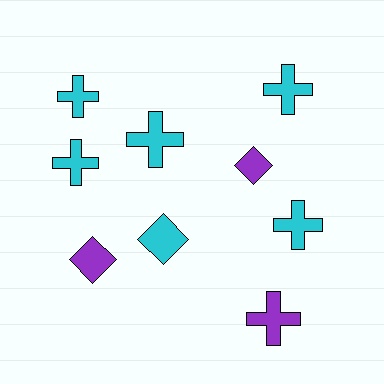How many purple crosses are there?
There is 1 purple cross.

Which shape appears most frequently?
Cross, with 6 objects.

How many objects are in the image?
There are 9 objects.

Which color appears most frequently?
Cyan, with 6 objects.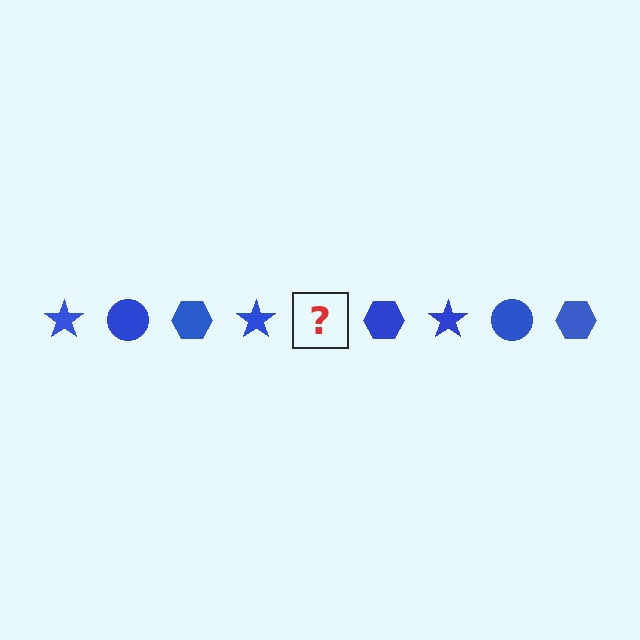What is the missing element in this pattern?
The missing element is a blue circle.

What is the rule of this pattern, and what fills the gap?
The rule is that the pattern cycles through star, circle, hexagon shapes in blue. The gap should be filled with a blue circle.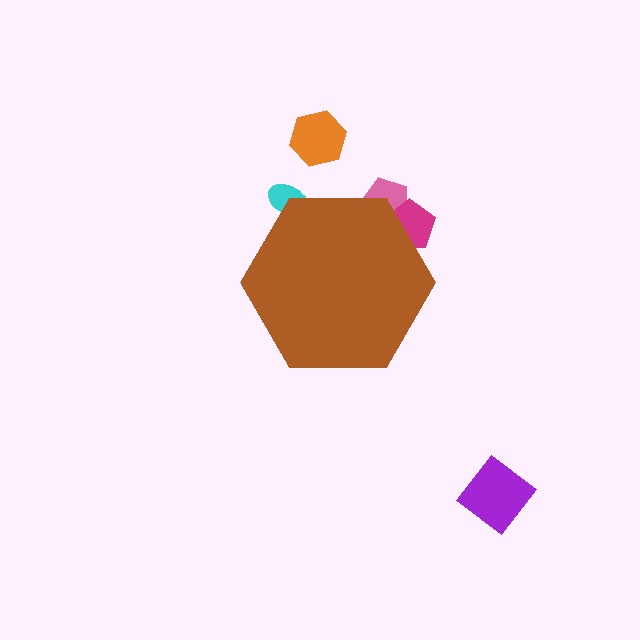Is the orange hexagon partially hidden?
No, the orange hexagon is fully visible.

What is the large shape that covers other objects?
A brown hexagon.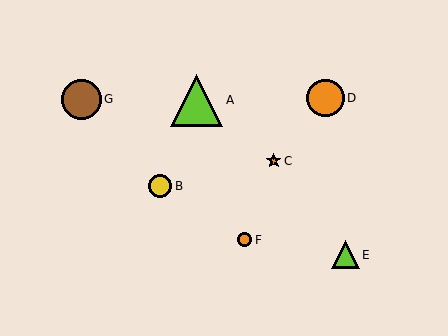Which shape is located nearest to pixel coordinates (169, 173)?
The yellow circle (labeled B) at (160, 186) is nearest to that location.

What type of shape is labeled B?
Shape B is a yellow circle.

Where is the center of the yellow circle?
The center of the yellow circle is at (160, 186).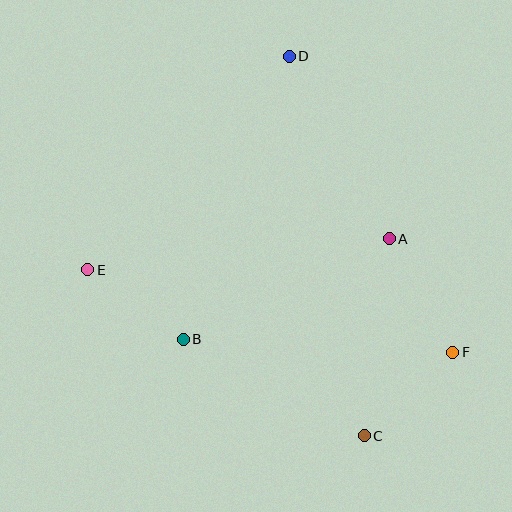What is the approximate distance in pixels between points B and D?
The distance between B and D is approximately 302 pixels.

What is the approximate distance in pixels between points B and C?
The distance between B and C is approximately 205 pixels.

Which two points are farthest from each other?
Points C and D are farthest from each other.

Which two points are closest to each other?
Points B and E are closest to each other.